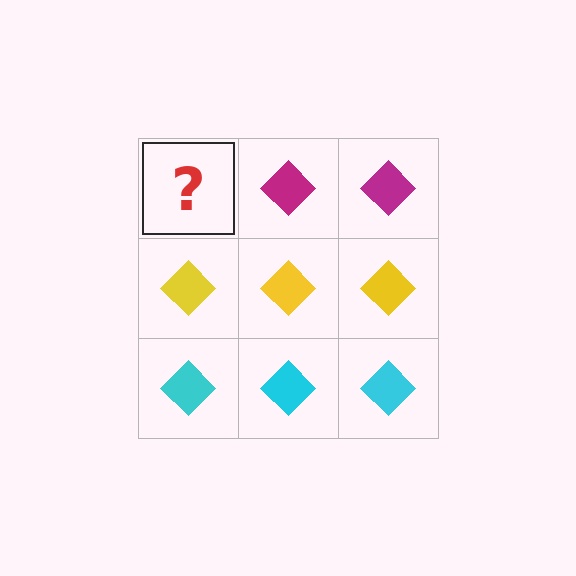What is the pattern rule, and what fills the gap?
The rule is that each row has a consistent color. The gap should be filled with a magenta diamond.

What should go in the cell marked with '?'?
The missing cell should contain a magenta diamond.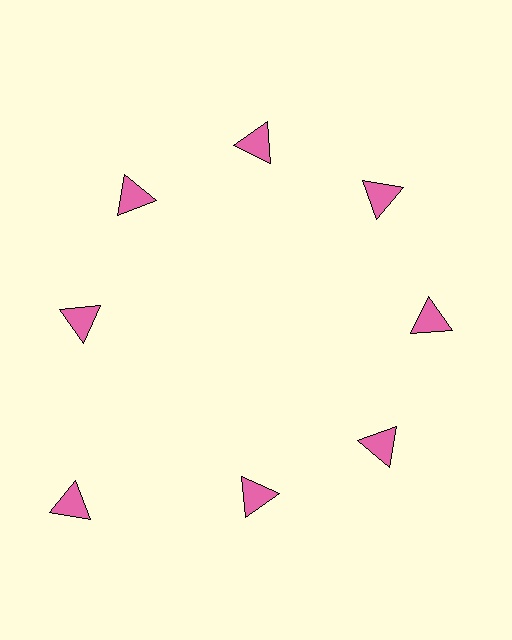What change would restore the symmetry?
The symmetry would be restored by moving it inward, back onto the ring so that all 8 triangles sit at equal angles and equal distance from the center.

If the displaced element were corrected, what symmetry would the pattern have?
It would have 8-fold rotational symmetry — the pattern would map onto itself every 45 degrees.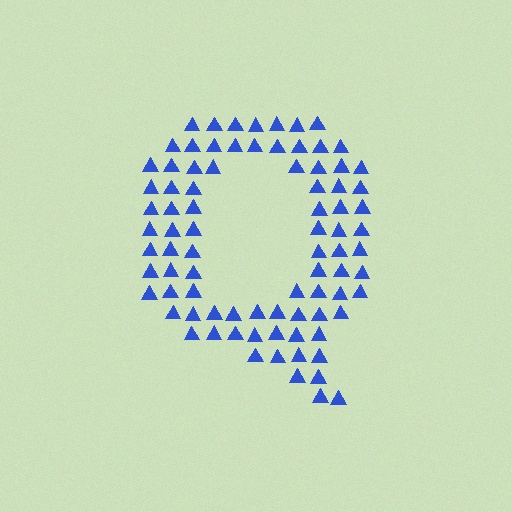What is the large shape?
The large shape is the letter Q.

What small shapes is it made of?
It is made of small triangles.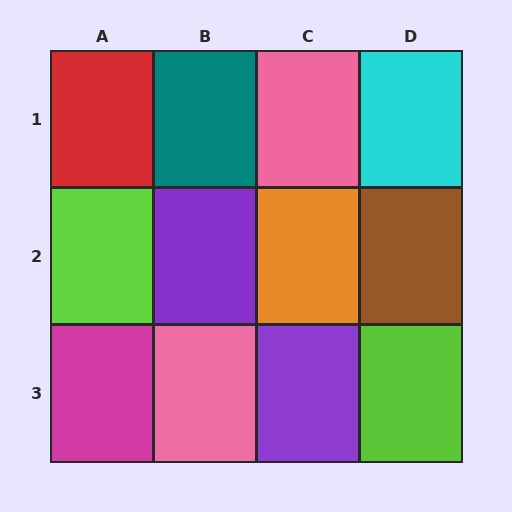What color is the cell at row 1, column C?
Pink.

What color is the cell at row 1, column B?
Teal.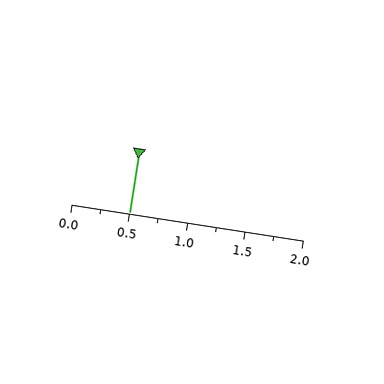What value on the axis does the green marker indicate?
The marker indicates approximately 0.5.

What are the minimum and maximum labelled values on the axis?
The axis runs from 0.0 to 2.0.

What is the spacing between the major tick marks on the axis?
The major ticks are spaced 0.5 apart.